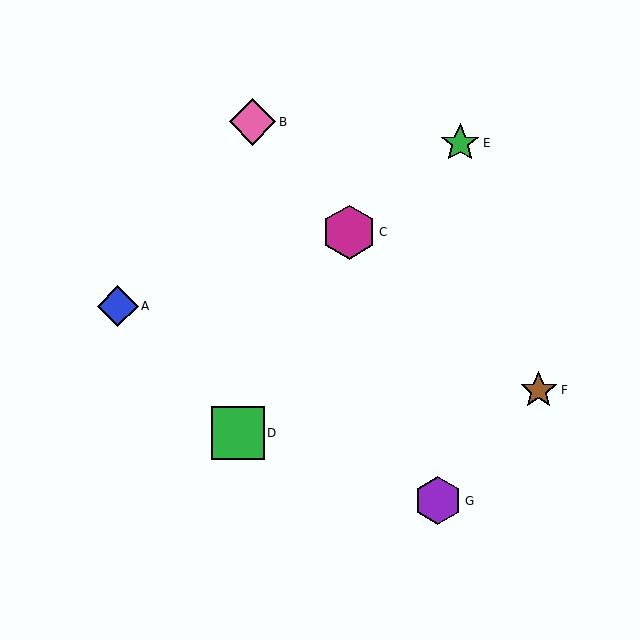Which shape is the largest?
The magenta hexagon (labeled C) is the largest.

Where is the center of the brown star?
The center of the brown star is at (539, 390).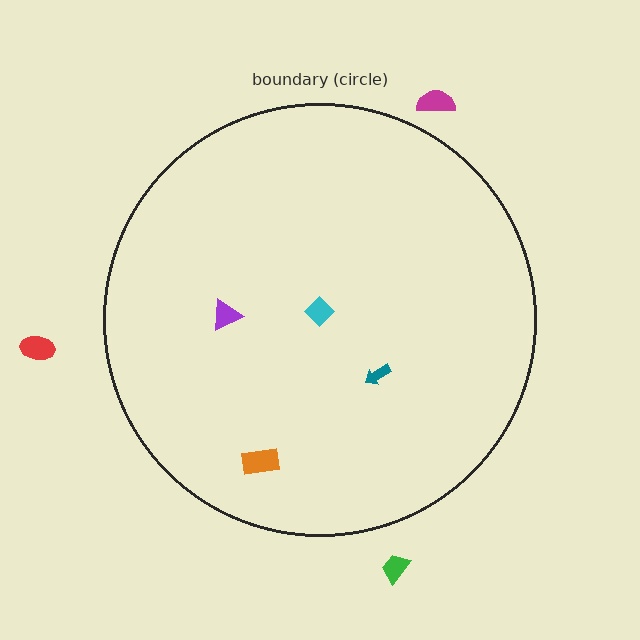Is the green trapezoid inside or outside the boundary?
Outside.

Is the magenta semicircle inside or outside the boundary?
Outside.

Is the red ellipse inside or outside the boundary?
Outside.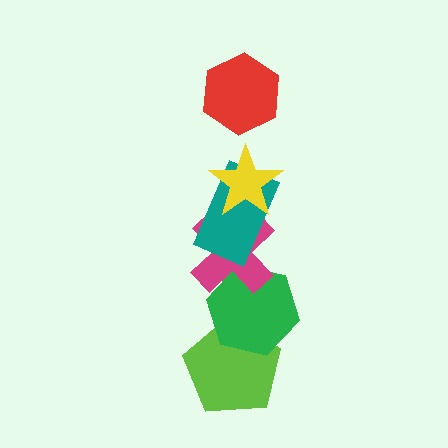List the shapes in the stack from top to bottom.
From top to bottom: the red hexagon, the yellow star, the teal rectangle, the magenta cross, the green hexagon, the lime pentagon.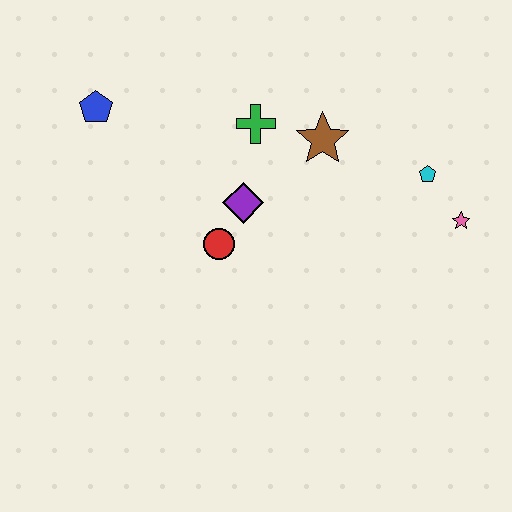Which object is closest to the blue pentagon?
The green cross is closest to the blue pentagon.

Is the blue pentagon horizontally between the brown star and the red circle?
No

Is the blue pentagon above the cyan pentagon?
Yes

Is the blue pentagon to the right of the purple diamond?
No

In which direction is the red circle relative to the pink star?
The red circle is to the left of the pink star.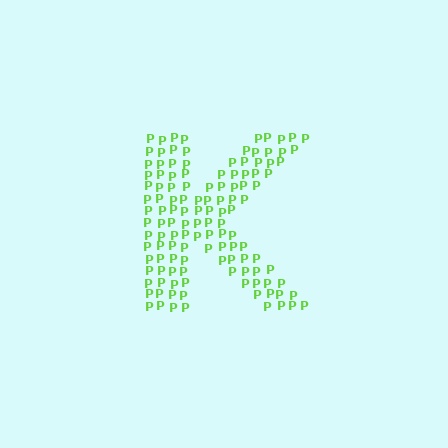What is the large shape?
The large shape is the letter K.